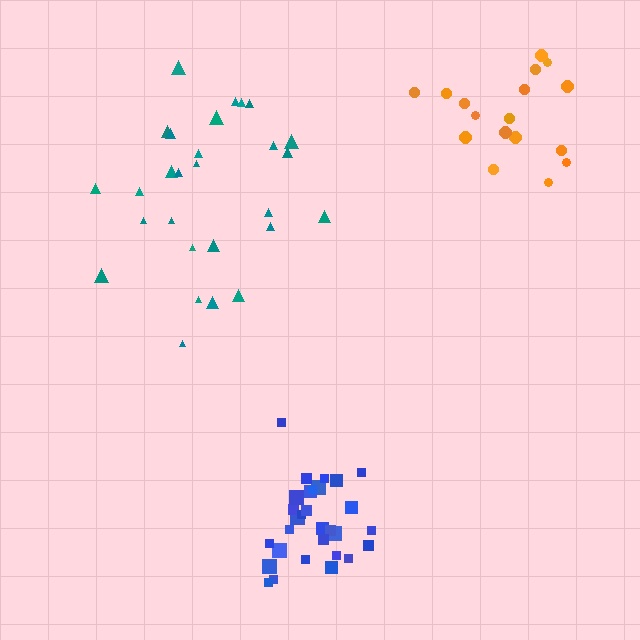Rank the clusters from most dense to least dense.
blue, orange, teal.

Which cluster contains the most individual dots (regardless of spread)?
Blue (31).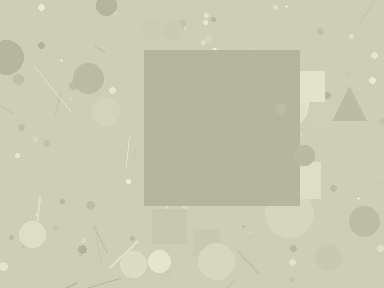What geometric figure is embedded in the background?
A square is embedded in the background.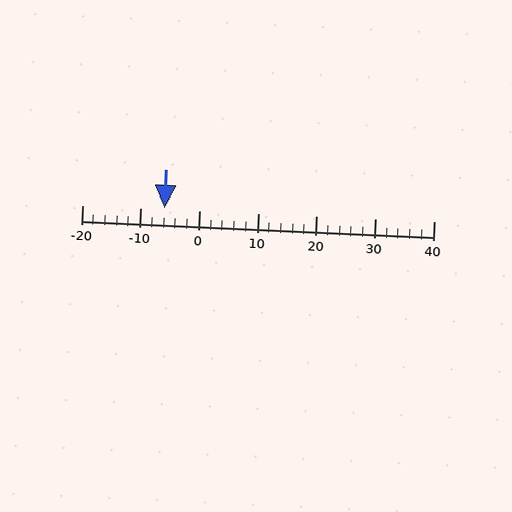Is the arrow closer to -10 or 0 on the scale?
The arrow is closer to -10.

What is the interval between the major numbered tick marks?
The major tick marks are spaced 10 units apart.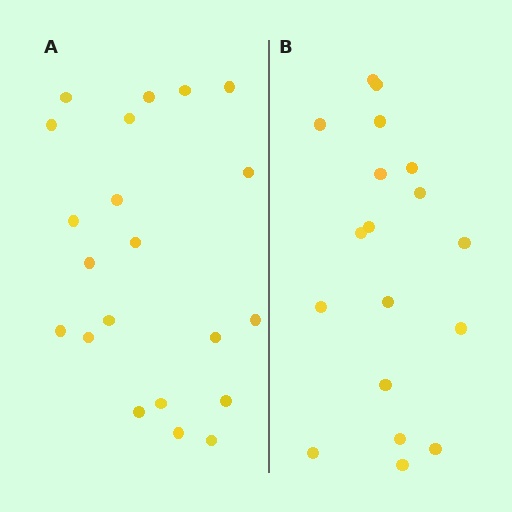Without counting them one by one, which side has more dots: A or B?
Region A (the left region) has more dots.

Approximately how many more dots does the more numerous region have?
Region A has just a few more — roughly 2 or 3 more dots than region B.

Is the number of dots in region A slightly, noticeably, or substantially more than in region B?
Region A has only slightly more — the two regions are fairly close. The ratio is roughly 1.2 to 1.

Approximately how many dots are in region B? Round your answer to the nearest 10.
About 20 dots. (The exact count is 18, which rounds to 20.)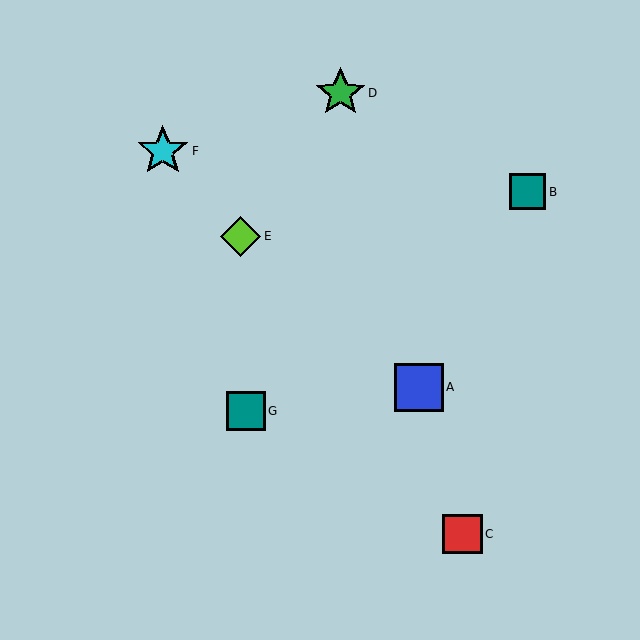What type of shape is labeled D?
Shape D is a green star.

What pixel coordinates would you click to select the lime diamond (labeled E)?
Click at (241, 236) to select the lime diamond E.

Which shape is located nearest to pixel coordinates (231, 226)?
The lime diamond (labeled E) at (241, 236) is nearest to that location.